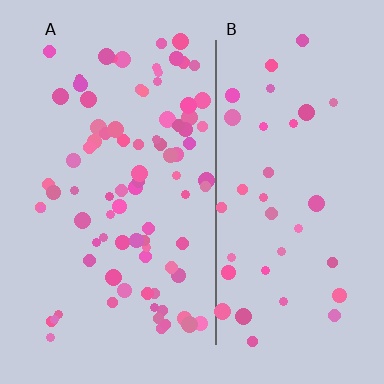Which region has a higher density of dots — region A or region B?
A (the left).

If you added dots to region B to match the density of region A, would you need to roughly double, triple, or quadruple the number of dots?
Approximately double.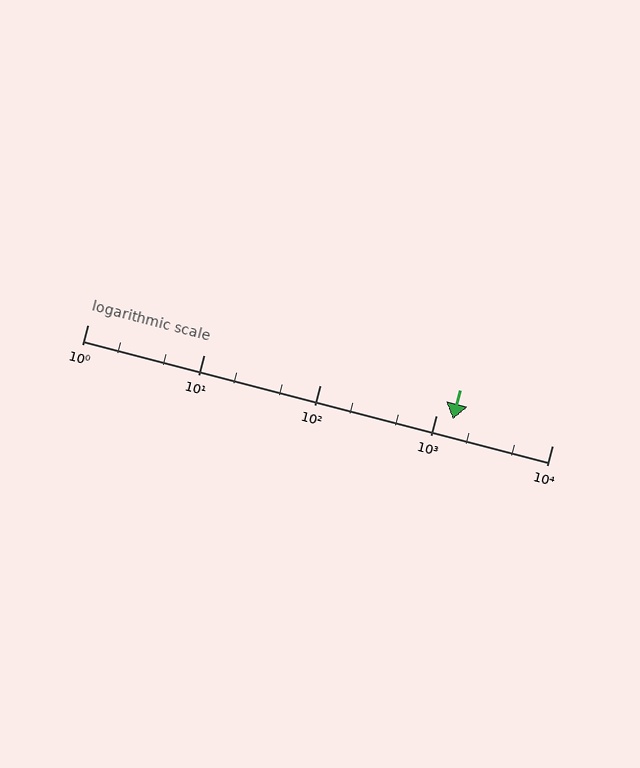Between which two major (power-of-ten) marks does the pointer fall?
The pointer is between 1000 and 10000.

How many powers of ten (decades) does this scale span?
The scale spans 4 decades, from 1 to 10000.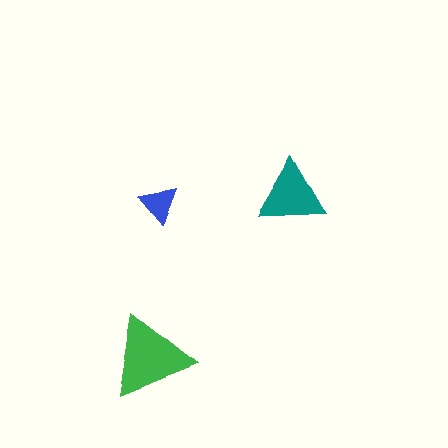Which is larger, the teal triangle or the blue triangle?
The teal one.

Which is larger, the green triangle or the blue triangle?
The green one.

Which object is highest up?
The teal triangle is topmost.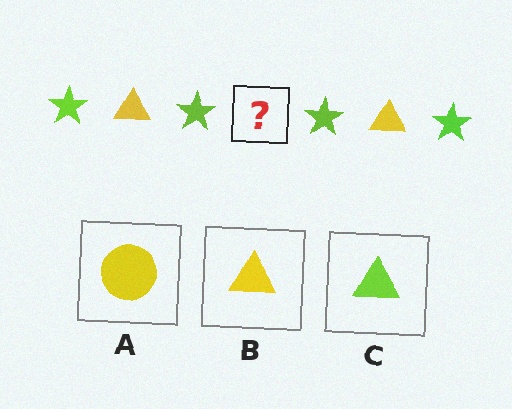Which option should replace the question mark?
Option B.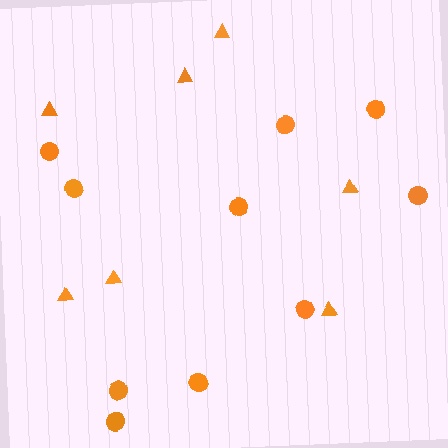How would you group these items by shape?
There are 2 groups: one group of circles (10) and one group of triangles (7).